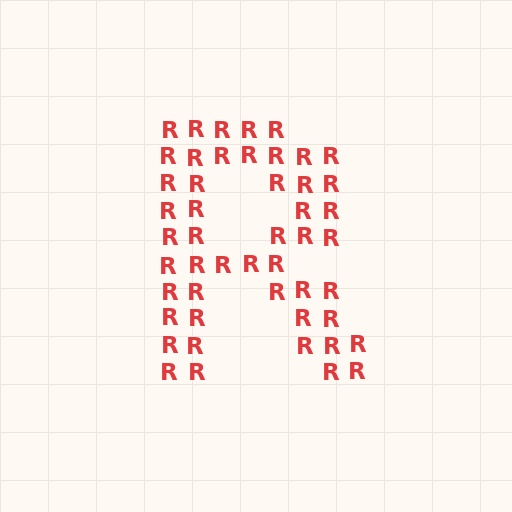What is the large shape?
The large shape is the letter R.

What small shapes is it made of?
It is made of small letter R's.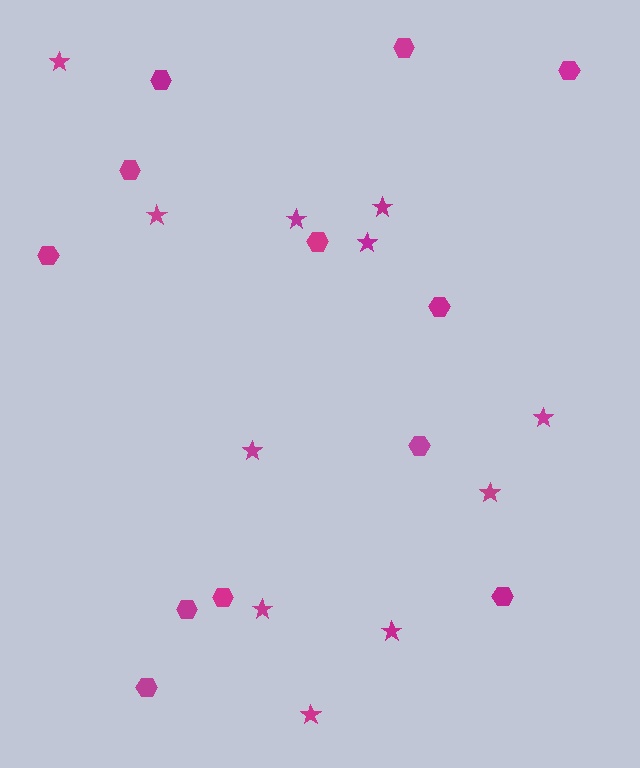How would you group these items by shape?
There are 2 groups: one group of stars (11) and one group of hexagons (12).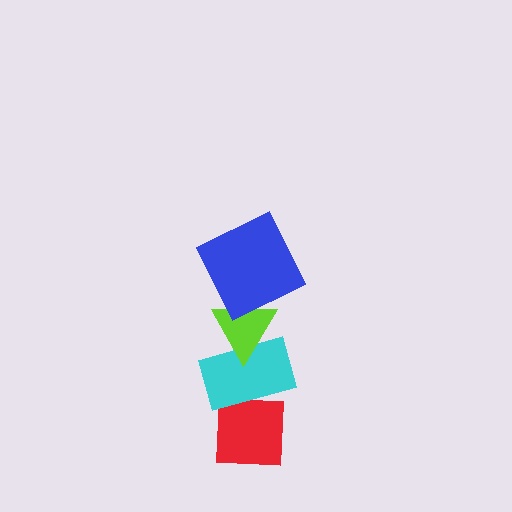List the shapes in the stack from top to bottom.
From top to bottom: the blue square, the lime triangle, the cyan rectangle, the red square.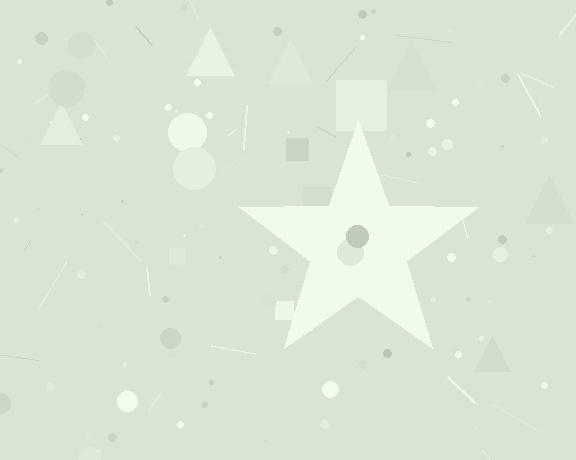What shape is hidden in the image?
A star is hidden in the image.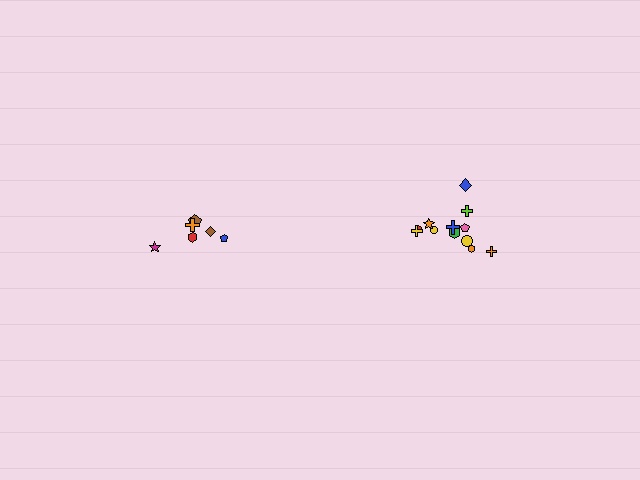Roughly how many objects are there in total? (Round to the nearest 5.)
Roughly 20 objects in total.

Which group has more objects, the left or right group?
The right group.